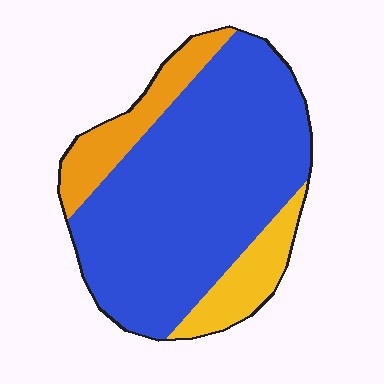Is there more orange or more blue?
Blue.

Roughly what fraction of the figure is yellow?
Yellow covers 12% of the figure.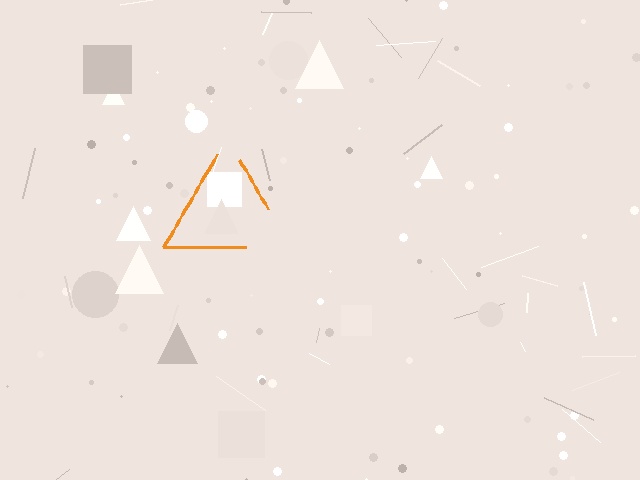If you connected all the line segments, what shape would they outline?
They would outline a triangle.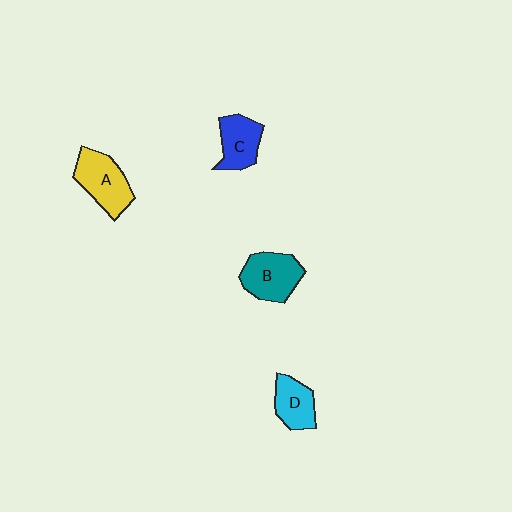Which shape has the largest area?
Shape A (yellow).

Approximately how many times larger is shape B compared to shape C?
Approximately 1.2 times.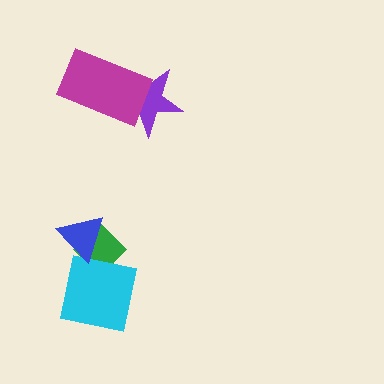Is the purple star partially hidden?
Yes, it is partially covered by another shape.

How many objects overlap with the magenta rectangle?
1 object overlaps with the magenta rectangle.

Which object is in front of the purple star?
The magenta rectangle is in front of the purple star.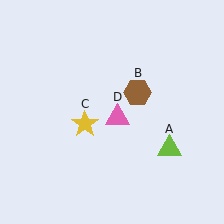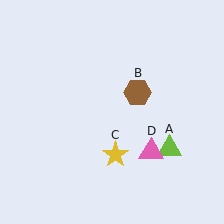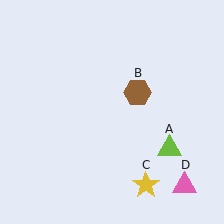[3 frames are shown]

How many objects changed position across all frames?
2 objects changed position: yellow star (object C), pink triangle (object D).